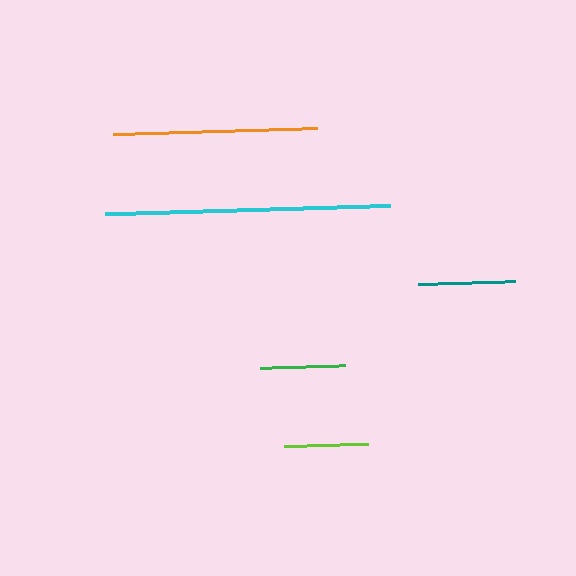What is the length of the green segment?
The green segment is approximately 85 pixels long.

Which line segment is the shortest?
The lime line is the shortest at approximately 84 pixels.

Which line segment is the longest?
The cyan line is the longest at approximately 285 pixels.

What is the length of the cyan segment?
The cyan segment is approximately 285 pixels long.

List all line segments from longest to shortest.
From longest to shortest: cyan, orange, teal, green, lime.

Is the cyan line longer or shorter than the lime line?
The cyan line is longer than the lime line.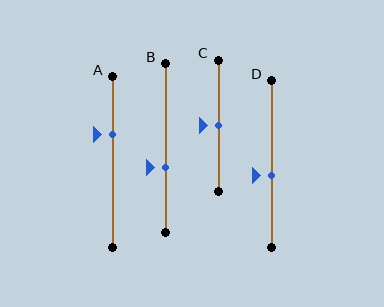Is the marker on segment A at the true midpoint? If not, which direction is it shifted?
No, the marker on segment A is shifted upward by about 16% of the segment length.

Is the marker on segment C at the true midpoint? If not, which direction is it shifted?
Yes, the marker on segment C is at the true midpoint.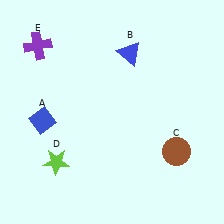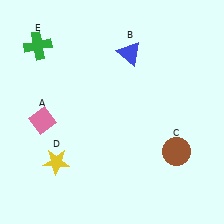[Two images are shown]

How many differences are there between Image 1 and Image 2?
There are 3 differences between the two images.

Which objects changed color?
A changed from blue to pink. D changed from lime to yellow. E changed from purple to green.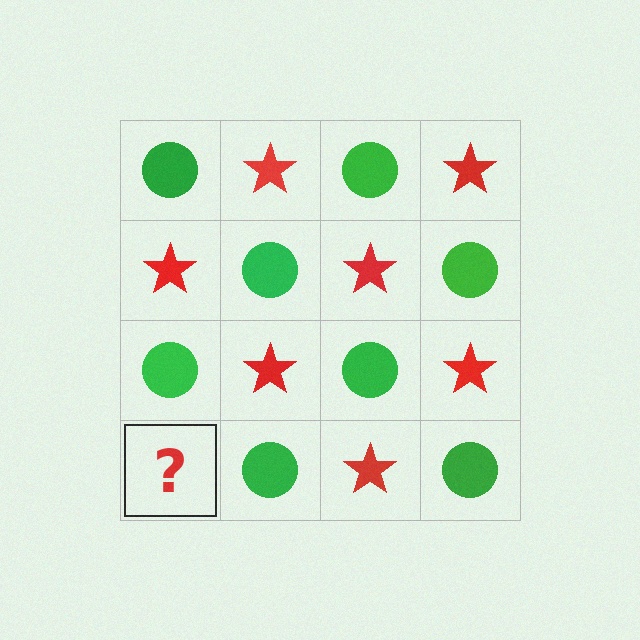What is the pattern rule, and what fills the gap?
The rule is that it alternates green circle and red star in a checkerboard pattern. The gap should be filled with a red star.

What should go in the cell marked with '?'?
The missing cell should contain a red star.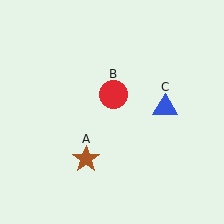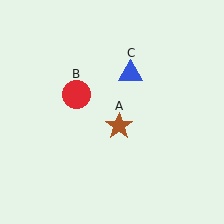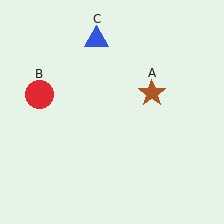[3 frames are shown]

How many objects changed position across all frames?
3 objects changed position: brown star (object A), red circle (object B), blue triangle (object C).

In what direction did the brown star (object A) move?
The brown star (object A) moved up and to the right.